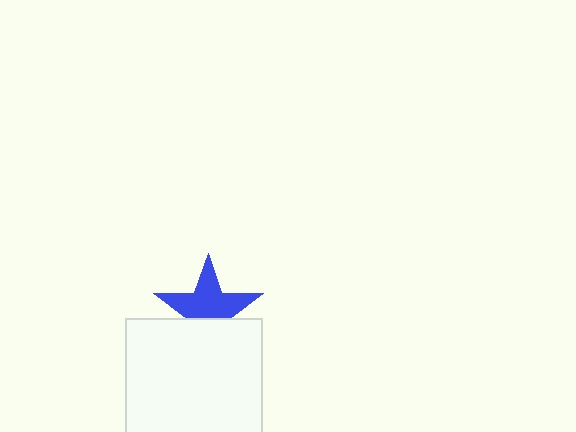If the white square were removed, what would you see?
You would see the complete blue star.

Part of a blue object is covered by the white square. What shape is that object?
It is a star.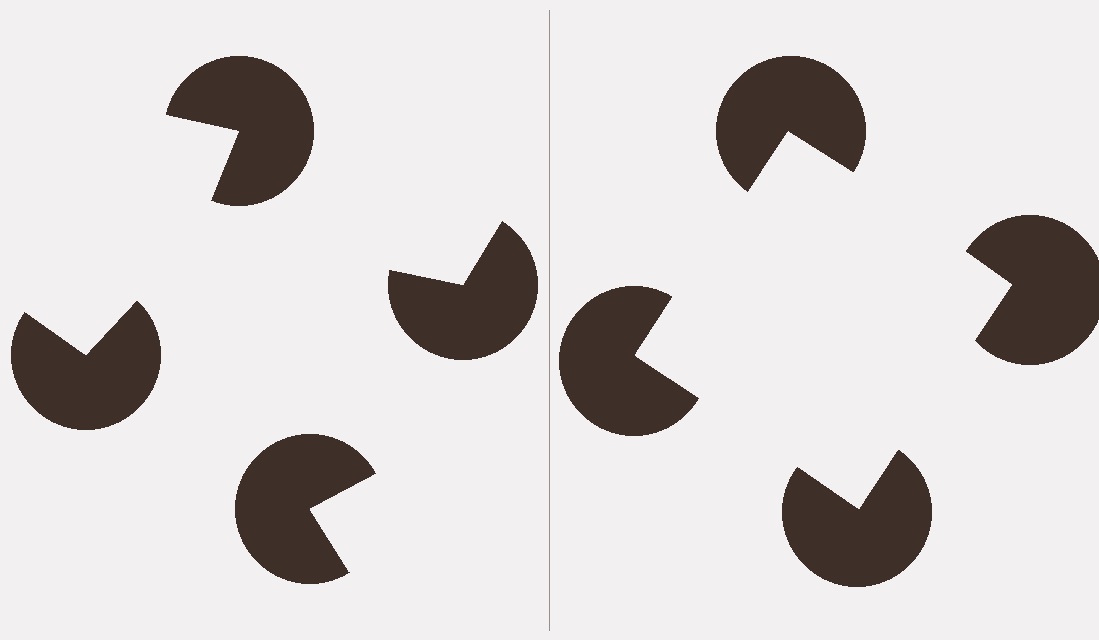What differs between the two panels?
The pac-man discs are positioned identically on both sides; only the wedge orientations differ. On the right they align to a square; on the left they are misaligned.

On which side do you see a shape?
An illusory square appears on the right side. On the left side the wedge cuts are rotated, so no coherent shape forms.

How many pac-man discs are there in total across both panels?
8 — 4 on each side.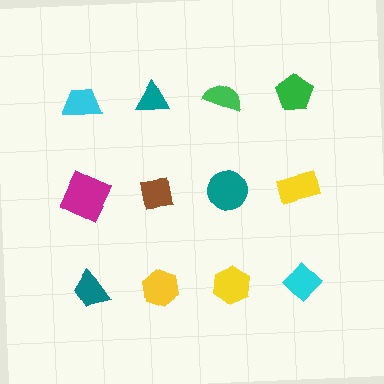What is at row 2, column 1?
A magenta square.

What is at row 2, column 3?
A teal circle.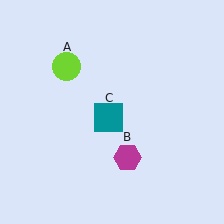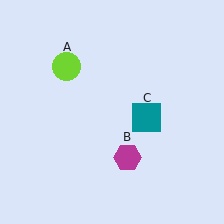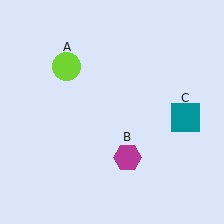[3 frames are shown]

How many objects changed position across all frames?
1 object changed position: teal square (object C).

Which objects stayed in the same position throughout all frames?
Lime circle (object A) and magenta hexagon (object B) remained stationary.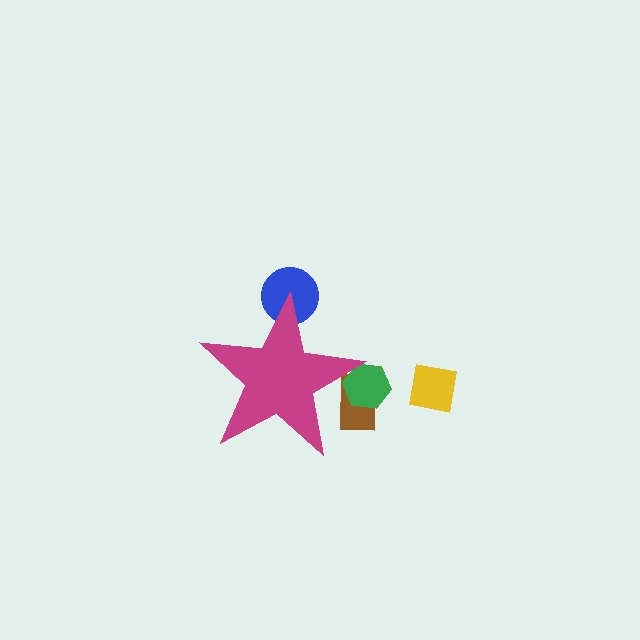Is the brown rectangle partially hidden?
Yes, the brown rectangle is partially hidden behind the magenta star.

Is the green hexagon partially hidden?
Yes, the green hexagon is partially hidden behind the magenta star.